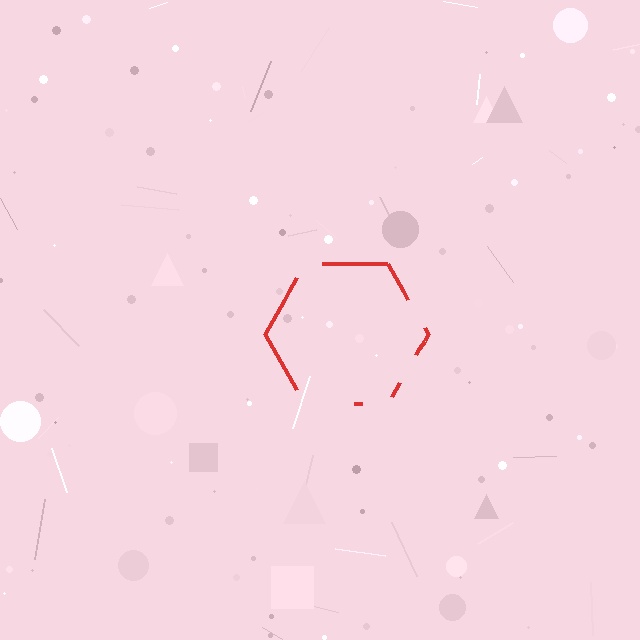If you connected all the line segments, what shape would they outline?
They would outline a hexagon.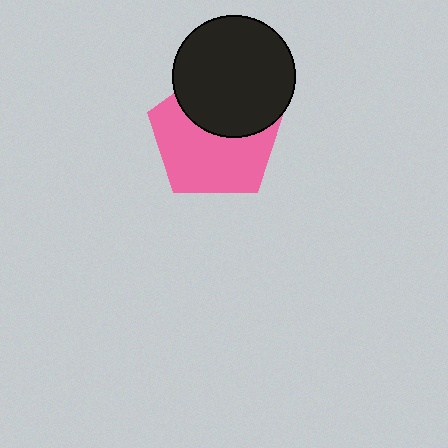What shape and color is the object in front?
The object in front is a black circle.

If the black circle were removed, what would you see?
You would see the complete pink pentagon.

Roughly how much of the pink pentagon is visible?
About half of it is visible (roughly 61%).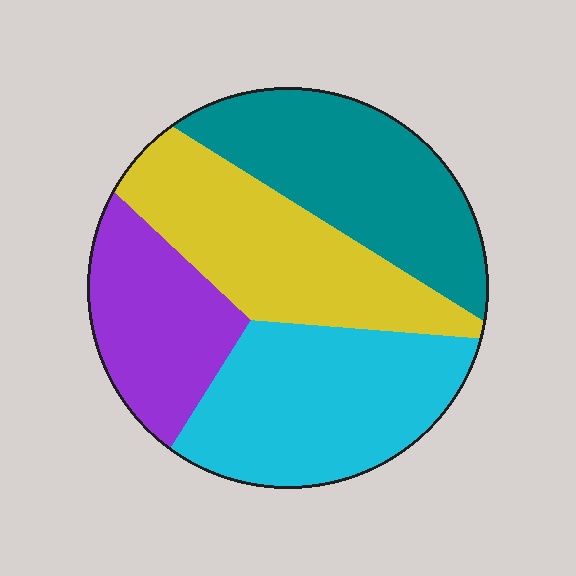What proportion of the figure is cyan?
Cyan covers about 30% of the figure.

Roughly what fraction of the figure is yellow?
Yellow covers around 25% of the figure.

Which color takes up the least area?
Purple, at roughly 20%.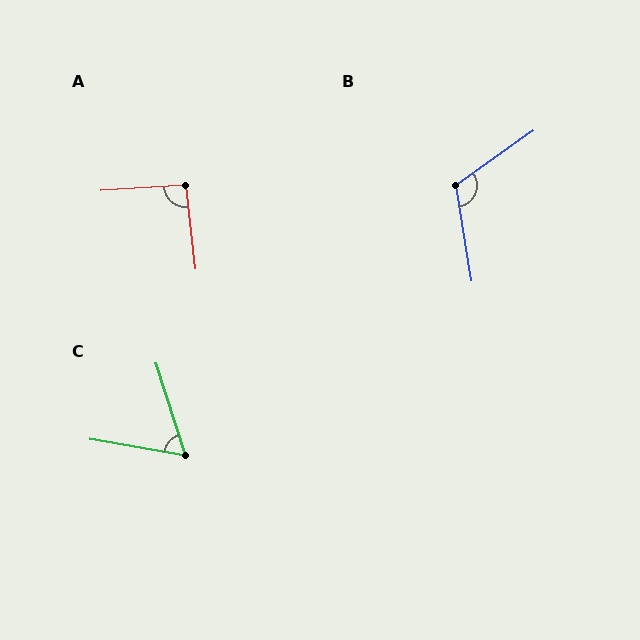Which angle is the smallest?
C, at approximately 63 degrees.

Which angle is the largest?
B, at approximately 116 degrees.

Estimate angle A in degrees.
Approximately 92 degrees.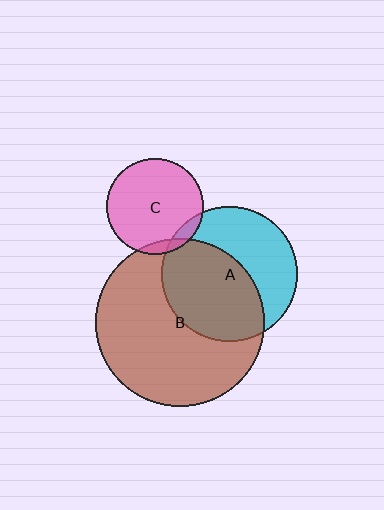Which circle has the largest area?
Circle B (brown).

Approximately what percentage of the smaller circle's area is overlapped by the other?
Approximately 10%.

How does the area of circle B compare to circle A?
Approximately 1.5 times.